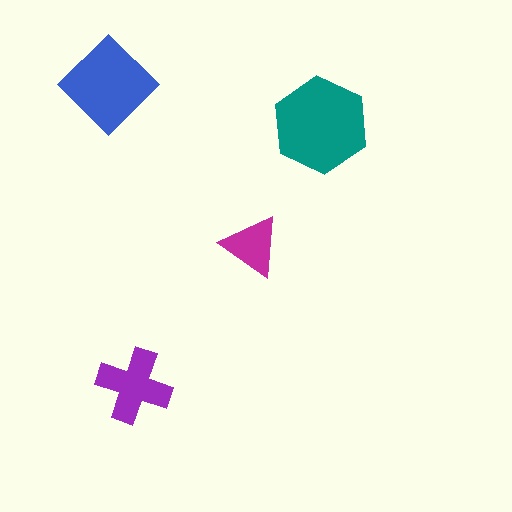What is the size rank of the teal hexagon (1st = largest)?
1st.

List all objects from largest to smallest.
The teal hexagon, the blue diamond, the purple cross, the magenta triangle.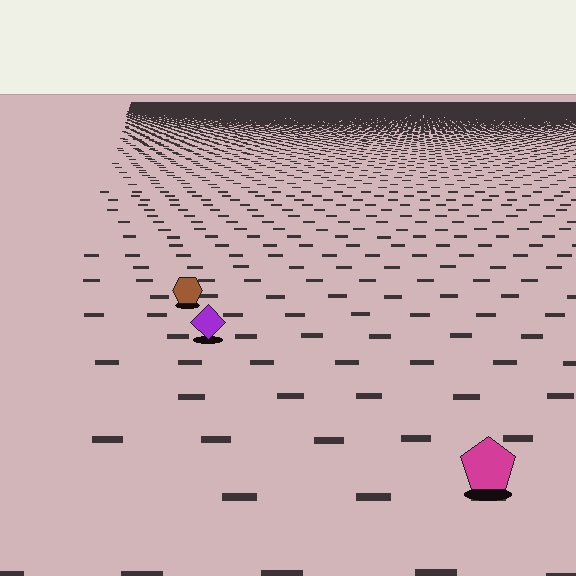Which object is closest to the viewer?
The magenta pentagon is closest. The texture marks near it are larger and more spread out.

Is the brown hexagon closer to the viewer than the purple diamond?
No. The purple diamond is closer — you can tell from the texture gradient: the ground texture is coarser near it.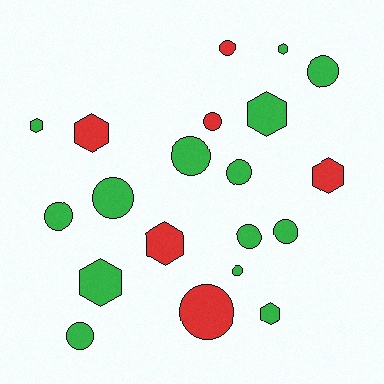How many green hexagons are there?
There are 5 green hexagons.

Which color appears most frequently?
Green, with 14 objects.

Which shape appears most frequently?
Circle, with 12 objects.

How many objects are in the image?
There are 20 objects.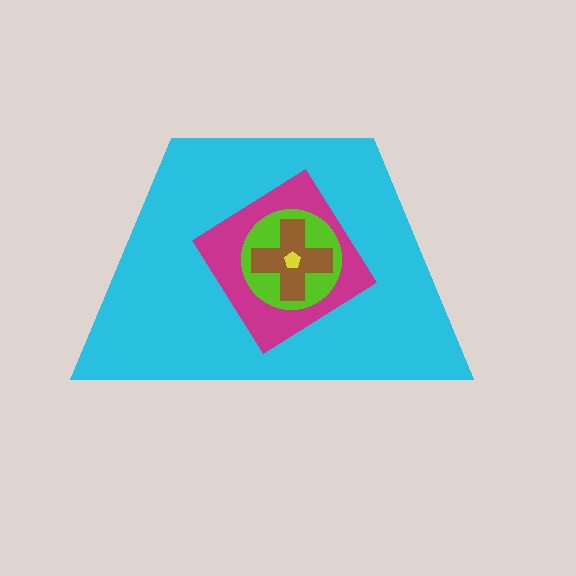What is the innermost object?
The yellow pentagon.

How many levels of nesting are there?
5.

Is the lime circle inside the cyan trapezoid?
Yes.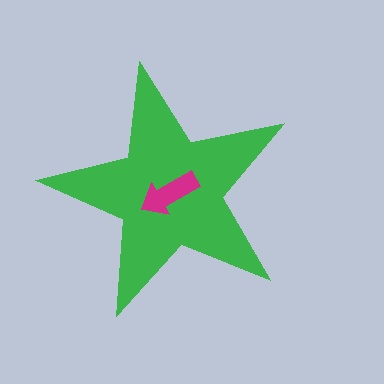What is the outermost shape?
The green star.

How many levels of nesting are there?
2.